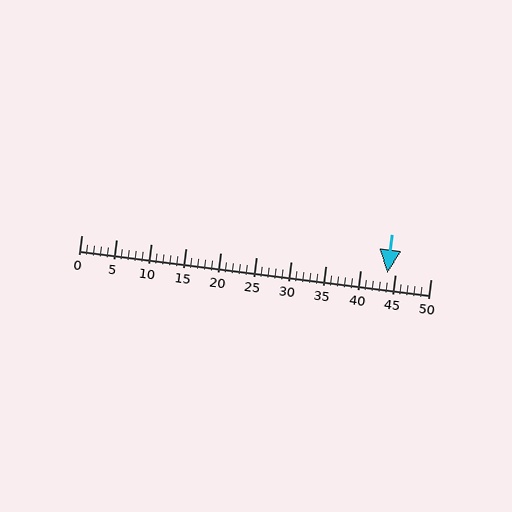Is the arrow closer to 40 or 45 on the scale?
The arrow is closer to 45.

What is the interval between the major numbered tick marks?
The major tick marks are spaced 5 units apart.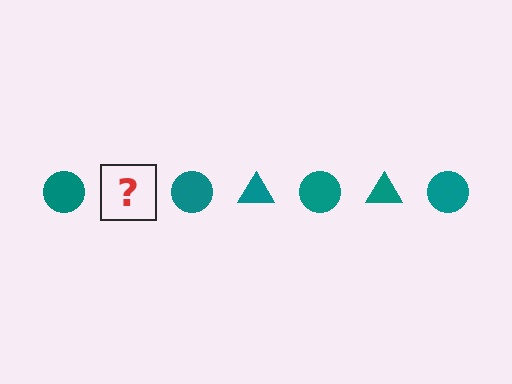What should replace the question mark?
The question mark should be replaced with a teal triangle.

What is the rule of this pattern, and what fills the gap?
The rule is that the pattern cycles through circle, triangle shapes in teal. The gap should be filled with a teal triangle.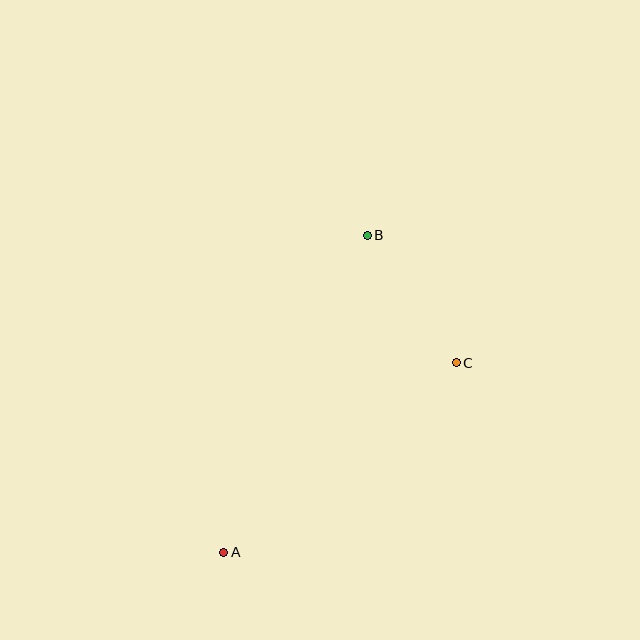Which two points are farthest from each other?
Points A and B are farthest from each other.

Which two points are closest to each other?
Points B and C are closest to each other.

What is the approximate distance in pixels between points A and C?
The distance between A and C is approximately 300 pixels.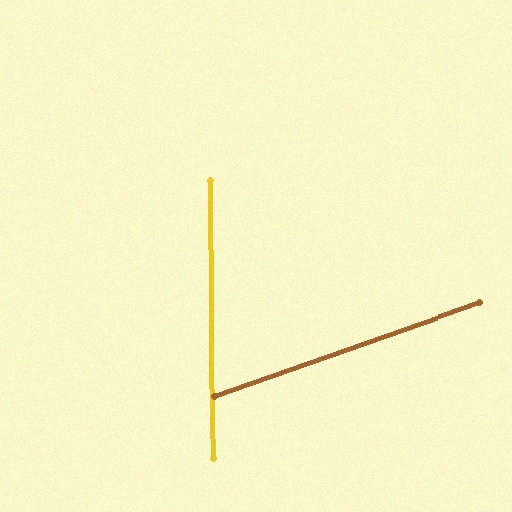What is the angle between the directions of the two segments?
Approximately 71 degrees.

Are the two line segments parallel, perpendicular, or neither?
Neither parallel nor perpendicular — they differ by about 71°.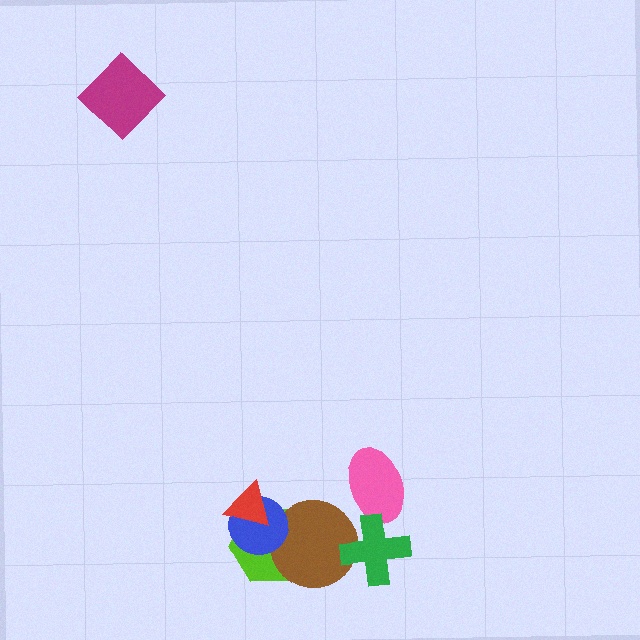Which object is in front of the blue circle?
The red triangle is in front of the blue circle.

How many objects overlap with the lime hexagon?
3 objects overlap with the lime hexagon.